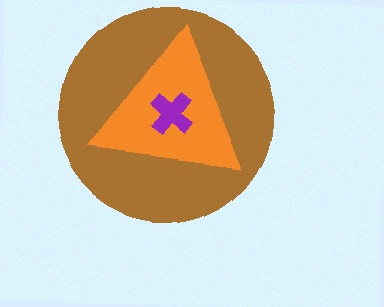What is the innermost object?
The purple cross.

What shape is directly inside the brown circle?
The orange triangle.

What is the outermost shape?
The brown circle.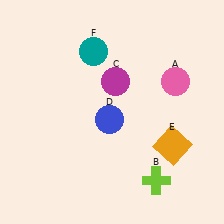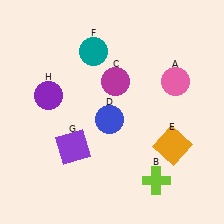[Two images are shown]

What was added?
A purple square (G), a purple circle (H) were added in Image 2.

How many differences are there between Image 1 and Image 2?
There are 2 differences between the two images.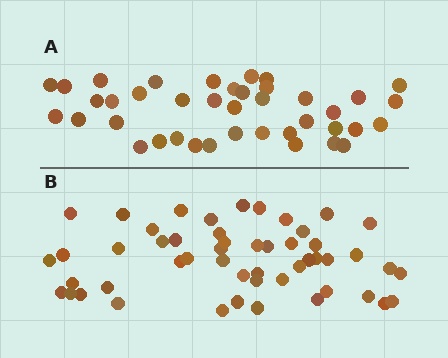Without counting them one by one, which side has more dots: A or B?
Region B (the bottom region) has more dots.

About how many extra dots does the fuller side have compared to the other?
Region B has roughly 12 or so more dots than region A.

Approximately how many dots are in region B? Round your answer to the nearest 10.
About 50 dots. (The exact count is 51, which rounds to 50.)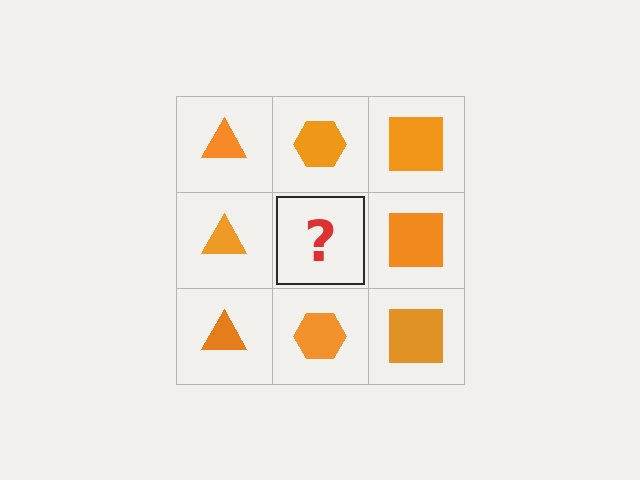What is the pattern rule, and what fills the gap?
The rule is that each column has a consistent shape. The gap should be filled with an orange hexagon.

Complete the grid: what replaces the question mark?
The question mark should be replaced with an orange hexagon.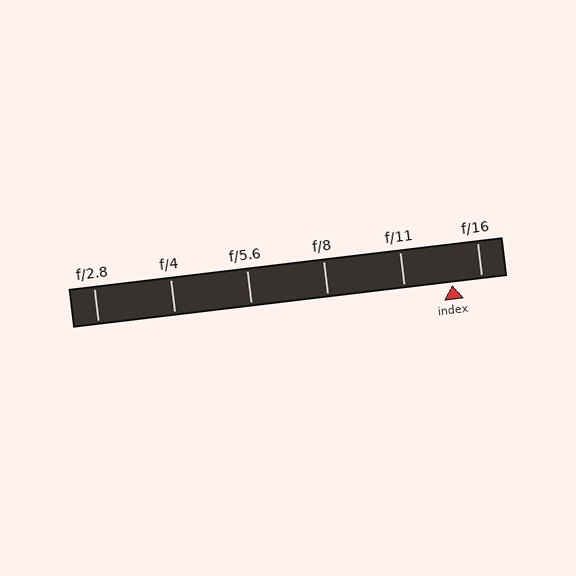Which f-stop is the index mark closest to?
The index mark is closest to f/16.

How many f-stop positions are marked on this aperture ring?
There are 6 f-stop positions marked.